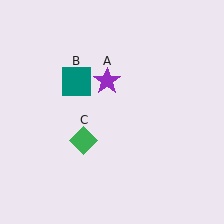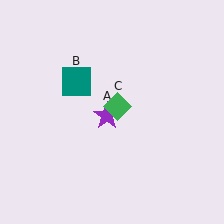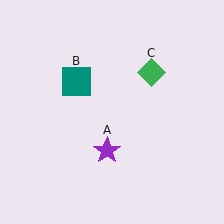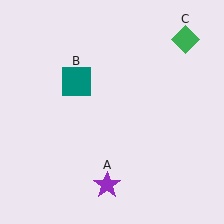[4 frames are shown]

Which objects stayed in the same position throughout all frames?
Teal square (object B) remained stationary.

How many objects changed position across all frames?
2 objects changed position: purple star (object A), green diamond (object C).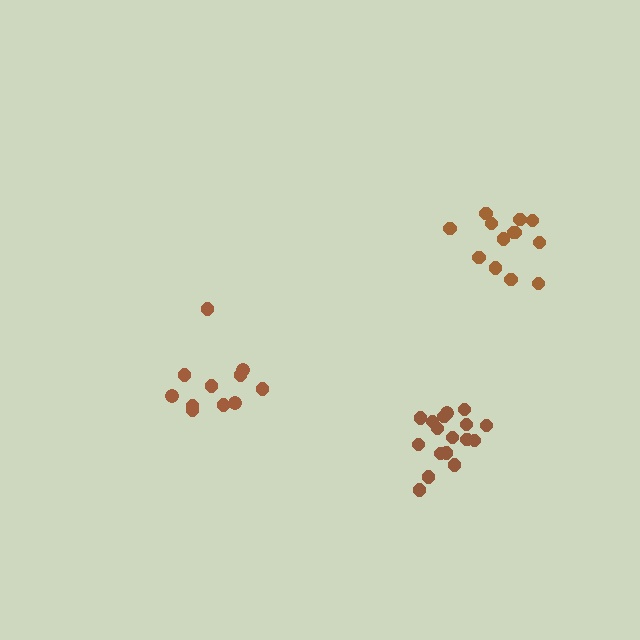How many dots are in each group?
Group 1: 11 dots, Group 2: 13 dots, Group 3: 17 dots (41 total).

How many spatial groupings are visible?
There are 3 spatial groupings.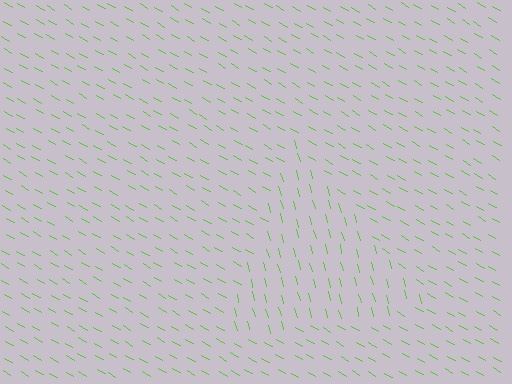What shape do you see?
I see a triangle.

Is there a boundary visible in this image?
Yes, there is a texture boundary formed by a change in line orientation.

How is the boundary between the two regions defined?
The boundary is defined purely by a change in line orientation (approximately 45 degrees difference). All lines are the same color and thickness.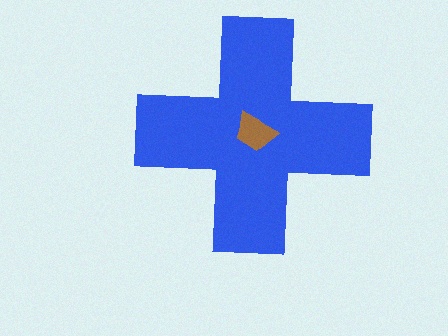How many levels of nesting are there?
2.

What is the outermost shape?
The blue cross.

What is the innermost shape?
The brown trapezoid.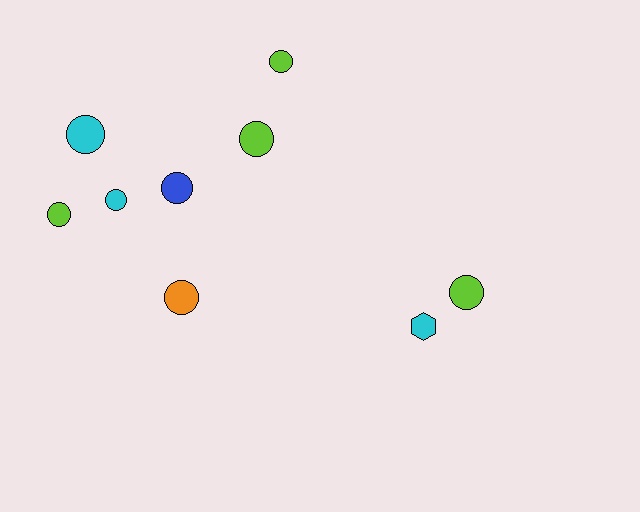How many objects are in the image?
There are 9 objects.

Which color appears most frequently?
Lime, with 4 objects.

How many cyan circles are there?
There are 2 cyan circles.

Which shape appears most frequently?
Circle, with 8 objects.